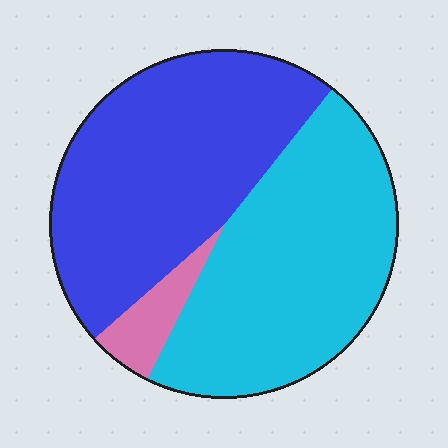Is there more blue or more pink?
Blue.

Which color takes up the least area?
Pink, at roughly 5%.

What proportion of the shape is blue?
Blue covers around 45% of the shape.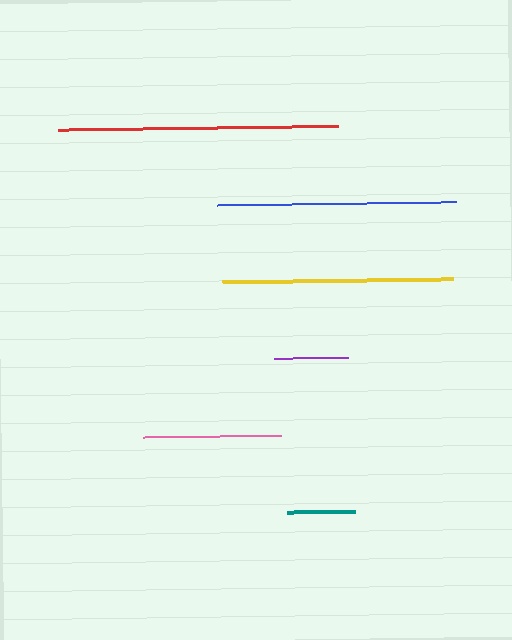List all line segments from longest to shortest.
From longest to shortest: red, blue, yellow, pink, purple, teal.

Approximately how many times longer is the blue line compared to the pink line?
The blue line is approximately 1.7 times the length of the pink line.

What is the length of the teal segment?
The teal segment is approximately 68 pixels long.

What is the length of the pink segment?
The pink segment is approximately 138 pixels long.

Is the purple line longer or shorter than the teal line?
The purple line is longer than the teal line.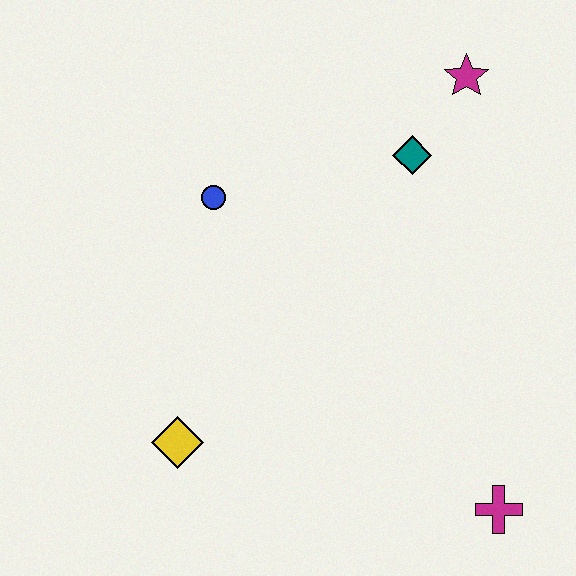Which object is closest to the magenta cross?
The yellow diamond is closest to the magenta cross.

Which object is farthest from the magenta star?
The yellow diamond is farthest from the magenta star.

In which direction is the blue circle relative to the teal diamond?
The blue circle is to the left of the teal diamond.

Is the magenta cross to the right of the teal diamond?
Yes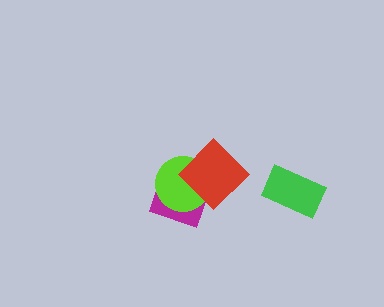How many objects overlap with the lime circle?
2 objects overlap with the lime circle.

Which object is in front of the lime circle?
The red diamond is in front of the lime circle.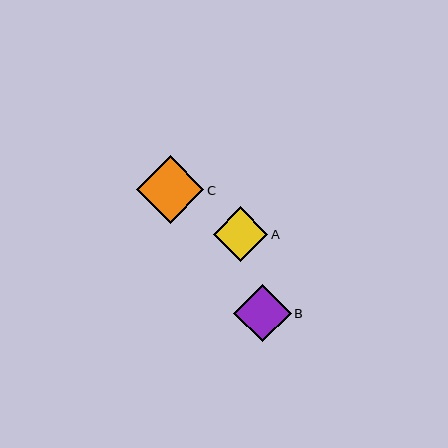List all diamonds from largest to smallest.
From largest to smallest: C, B, A.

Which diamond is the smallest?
Diamond A is the smallest with a size of approximately 54 pixels.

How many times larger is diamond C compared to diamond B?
Diamond C is approximately 1.2 times the size of diamond B.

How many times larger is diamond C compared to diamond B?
Diamond C is approximately 1.2 times the size of diamond B.